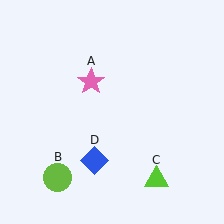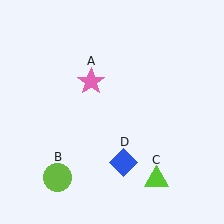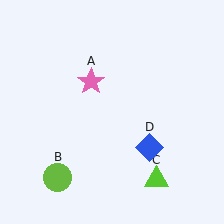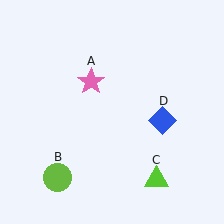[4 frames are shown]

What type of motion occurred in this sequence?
The blue diamond (object D) rotated counterclockwise around the center of the scene.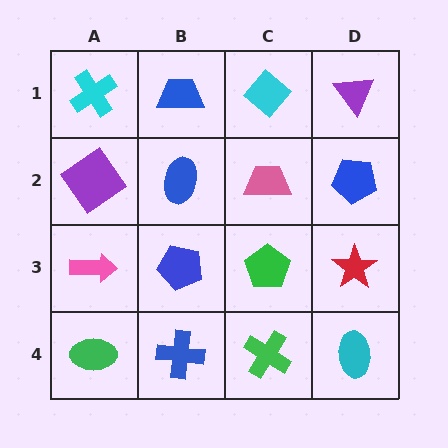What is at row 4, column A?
A green ellipse.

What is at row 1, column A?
A cyan cross.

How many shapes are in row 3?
4 shapes.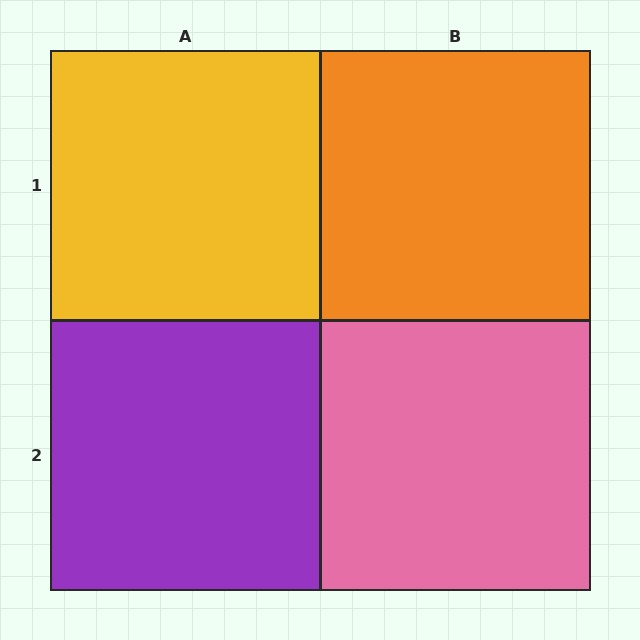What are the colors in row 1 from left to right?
Yellow, orange.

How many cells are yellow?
1 cell is yellow.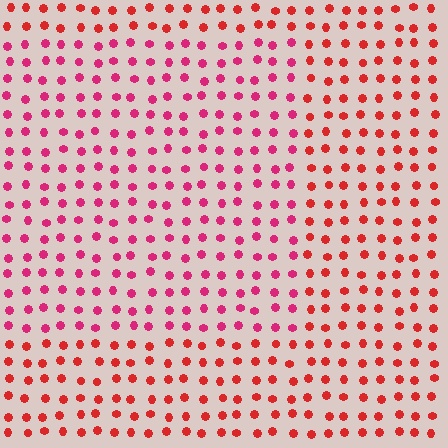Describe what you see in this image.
The image is filled with small red elements in a uniform arrangement. A rectangle-shaped region is visible where the elements are tinted to a slightly different hue, forming a subtle color boundary.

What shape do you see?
I see a rectangle.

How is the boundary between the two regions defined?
The boundary is defined purely by a slight shift in hue (about 27 degrees). Spacing, size, and orientation are identical on both sides.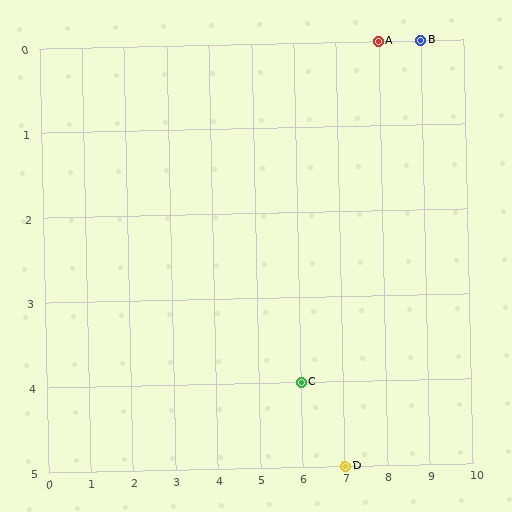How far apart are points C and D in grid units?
Points C and D are 1 column and 1 row apart (about 1.4 grid units diagonally).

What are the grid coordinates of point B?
Point B is at grid coordinates (9, 0).